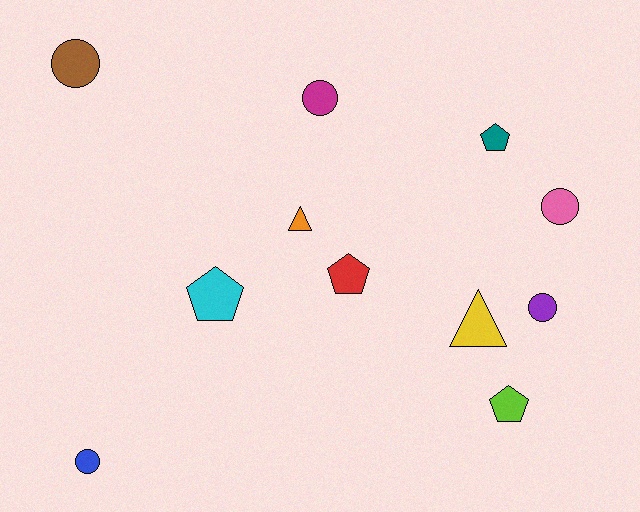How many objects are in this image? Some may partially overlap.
There are 11 objects.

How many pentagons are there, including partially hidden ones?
There are 4 pentagons.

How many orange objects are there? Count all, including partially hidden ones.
There is 1 orange object.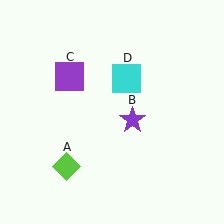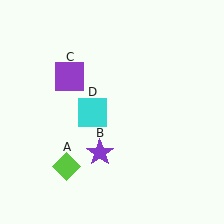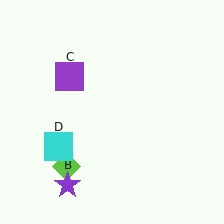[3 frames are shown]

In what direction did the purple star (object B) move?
The purple star (object B) moved down and to the left.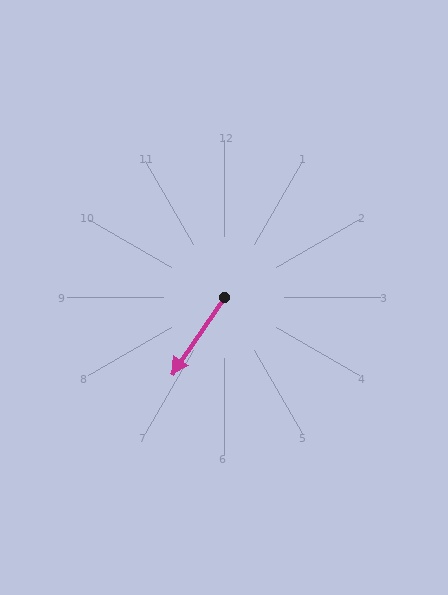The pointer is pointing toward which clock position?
Roughly 7 o'clock.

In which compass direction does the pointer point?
Southwest.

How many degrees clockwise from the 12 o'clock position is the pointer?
Approximately 214 degrees.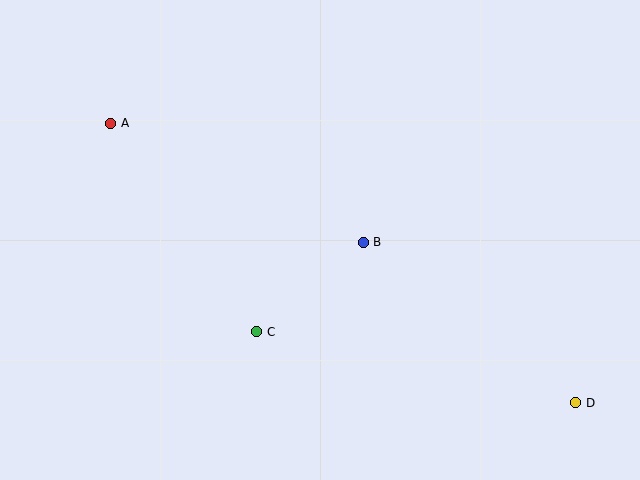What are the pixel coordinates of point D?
Point D is at (576, 403).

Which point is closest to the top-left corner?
Point A is closest to the top-left corner.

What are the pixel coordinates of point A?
Point A is at (111, 123).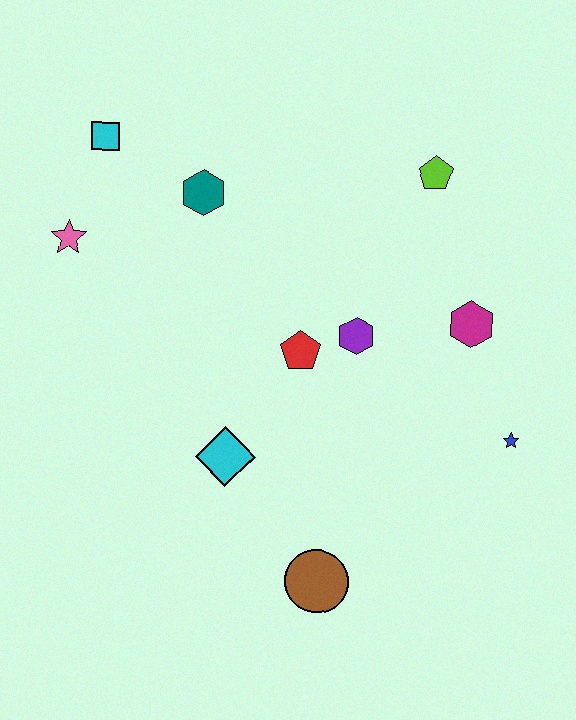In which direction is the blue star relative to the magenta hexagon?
The blue star is below the magenta hexagon.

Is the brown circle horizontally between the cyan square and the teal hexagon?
No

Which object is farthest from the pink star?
The blue star is farthest from the pink star.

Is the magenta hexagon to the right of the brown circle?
Yes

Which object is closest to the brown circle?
The cyan diamond is closest to the brown circle.